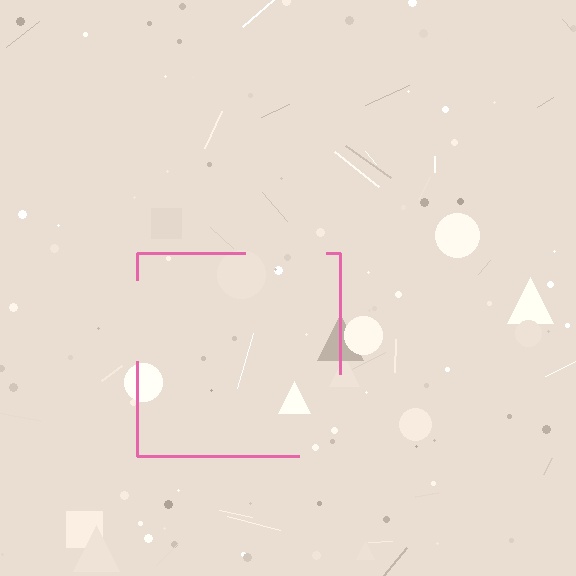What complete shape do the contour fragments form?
The contour fragments form a square.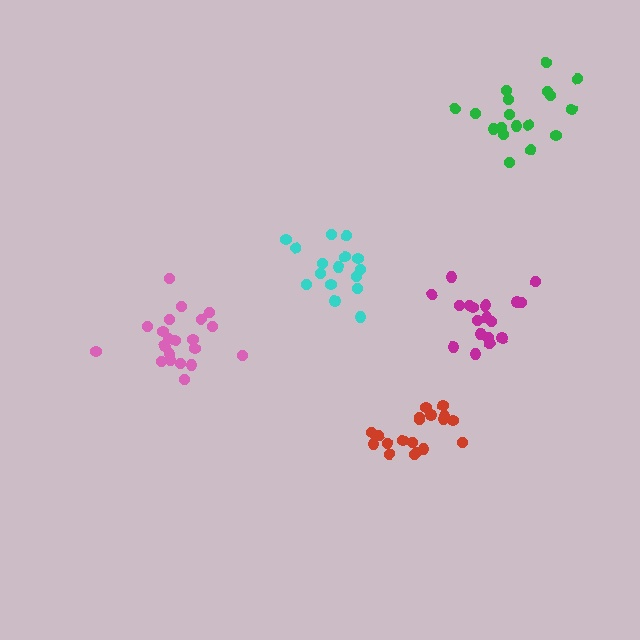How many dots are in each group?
Group 1: 16 dots, Group 2: 19 dots, Group 3: 19 dots, Group 4: 21 dots, Group 5: 18 dots (93 total).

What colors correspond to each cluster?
The clusters are colored: cyan, red, magenta, pink, green.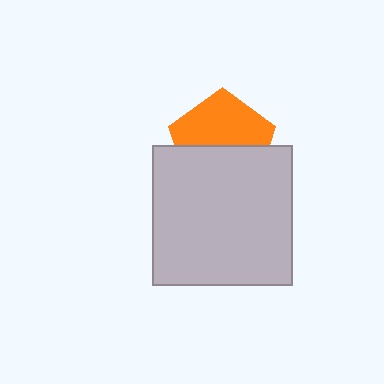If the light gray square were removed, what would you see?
You would see the complete orange pentagon.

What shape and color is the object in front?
The object in front is a light gray square.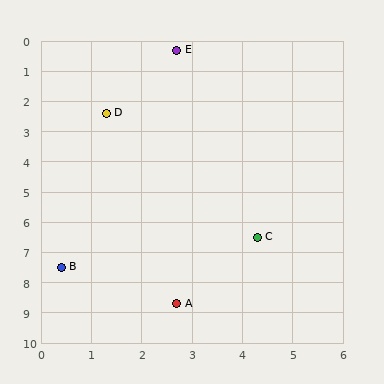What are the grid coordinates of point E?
Point E is at approximately (2.7, 0.3).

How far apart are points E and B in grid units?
Points E and B are about 7.6 grid units apart.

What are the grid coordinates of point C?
Point C is at approximately (4.3, 6.5).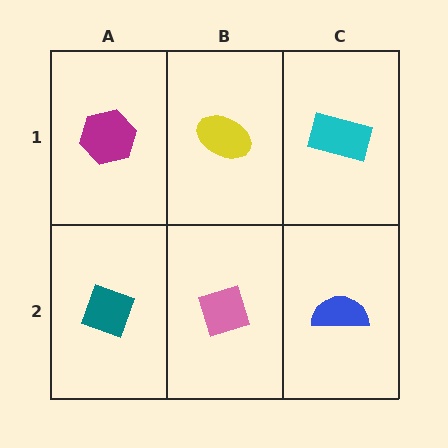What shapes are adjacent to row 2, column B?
A yellow ellipse (row 1, column B), a teal diamond (row 2, column A), a blue semicircle (row 2, column C).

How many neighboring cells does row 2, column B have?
3.